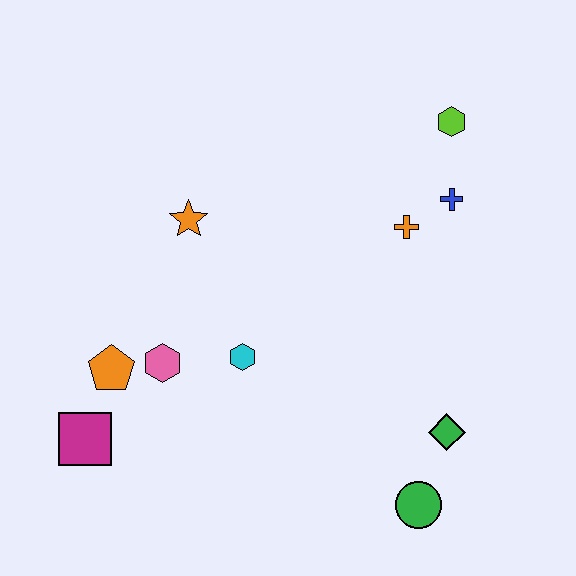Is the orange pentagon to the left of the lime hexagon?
Yes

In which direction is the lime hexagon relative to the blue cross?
The lime hexagon is above the blue cross.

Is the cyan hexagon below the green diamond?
No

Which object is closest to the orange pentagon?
The pink hexagon is closest to the orange pentagon.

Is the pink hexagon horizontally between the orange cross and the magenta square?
Yes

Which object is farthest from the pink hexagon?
The lime hexagon is farthest from the pink hexagon.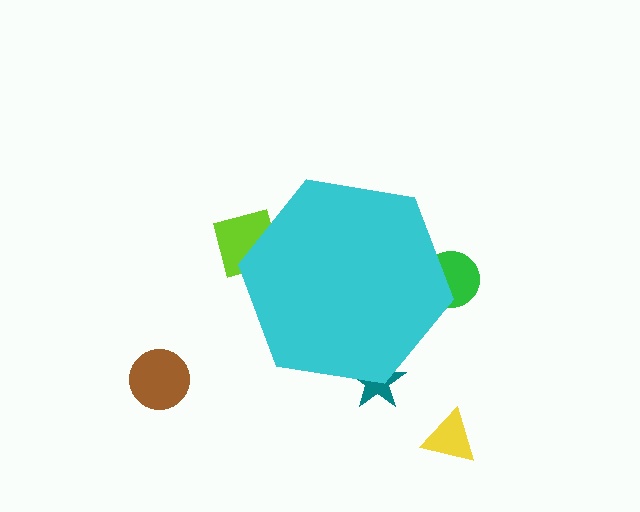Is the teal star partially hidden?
Yes, the teal star is partially hidden behind the cyan hexagon.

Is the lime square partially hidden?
Yes, the lime square is partially hidden behind the cyan hexagon.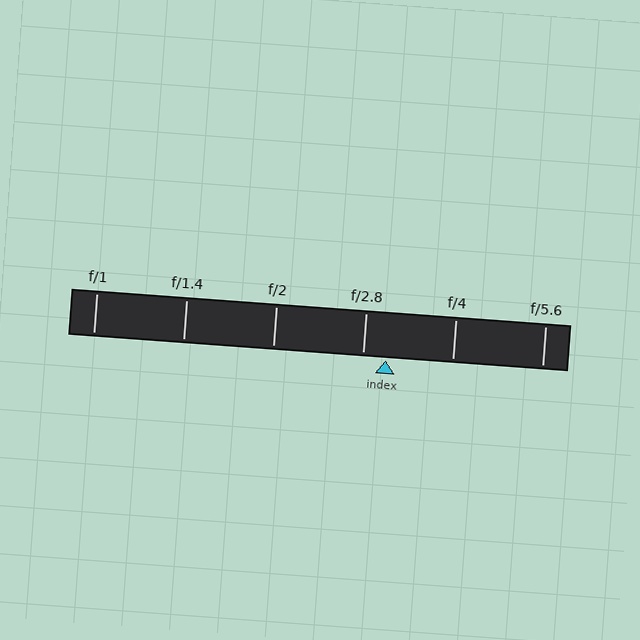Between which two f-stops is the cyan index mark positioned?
The index mark is between f/2.8 and f/4.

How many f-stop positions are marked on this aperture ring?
There are 6 f-stop positions marked.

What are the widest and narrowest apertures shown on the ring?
The widest aperture shown is f/1 and the narrowest is f/5.6.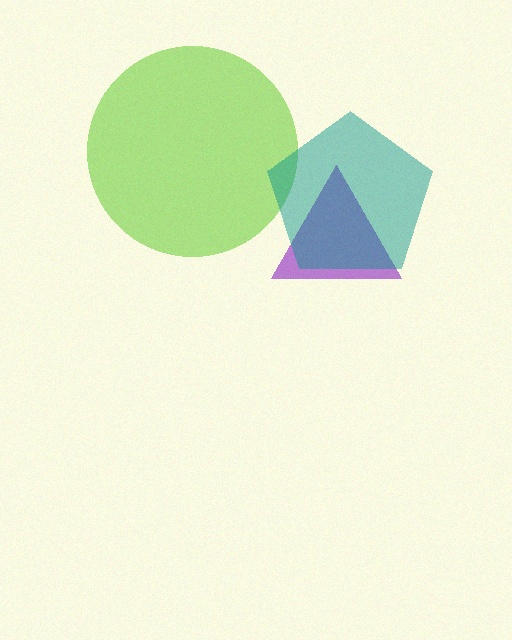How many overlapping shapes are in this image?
There are 3 overlapping shapes in the image.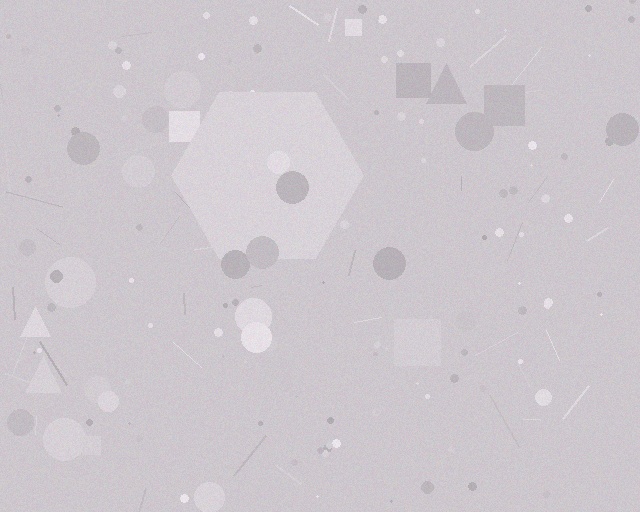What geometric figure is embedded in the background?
A hexagon is embedded in the background.